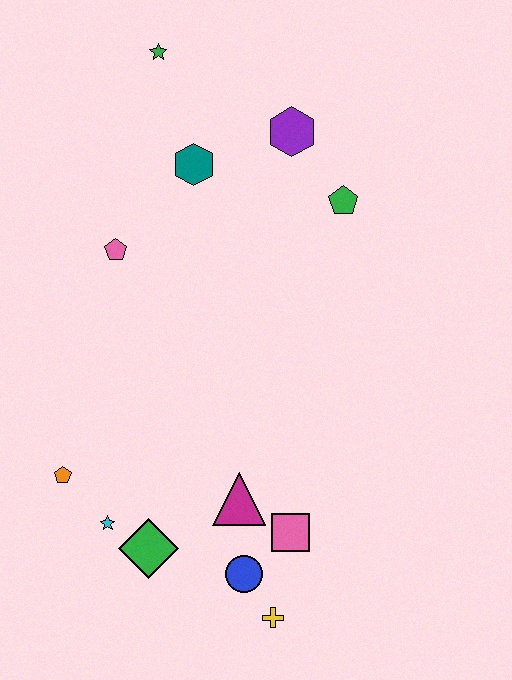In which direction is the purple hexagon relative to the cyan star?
The purple hexagon is above the cyan star.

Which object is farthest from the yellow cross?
The green star is farthest from the yellow cross.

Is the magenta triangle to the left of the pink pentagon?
No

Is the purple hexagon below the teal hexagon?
No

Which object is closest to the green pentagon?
The purple hexagon is closest to the green pentagon.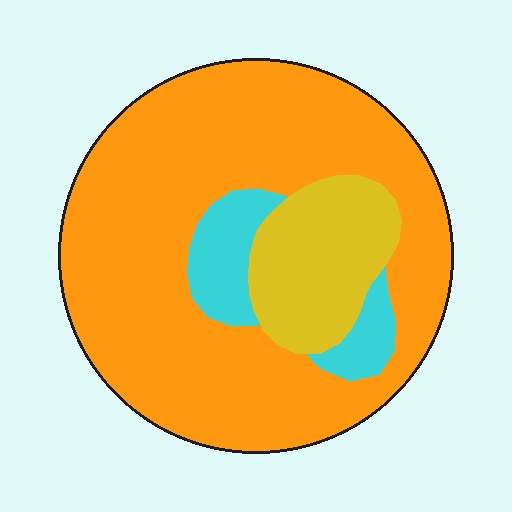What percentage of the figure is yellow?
Yellow takes up about one sixth (1/6) of the figure.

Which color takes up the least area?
Cyan, at roughly 10%.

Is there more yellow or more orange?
Orange.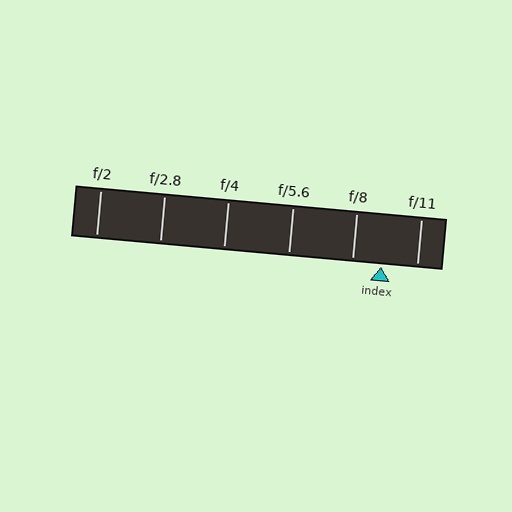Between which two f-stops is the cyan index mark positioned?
The index mark is between f/8 and f/11.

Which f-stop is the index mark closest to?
The index mark is closest to f/8.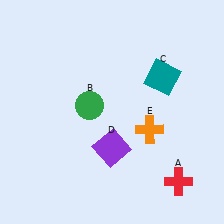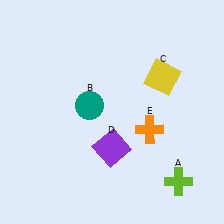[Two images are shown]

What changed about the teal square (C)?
In Image 1, C is teal. In Image 2, it changed to yellow.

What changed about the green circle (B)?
In Image 1, B is green. In Image 2, it changed to teal.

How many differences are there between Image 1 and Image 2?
There are 3 differences between the two images.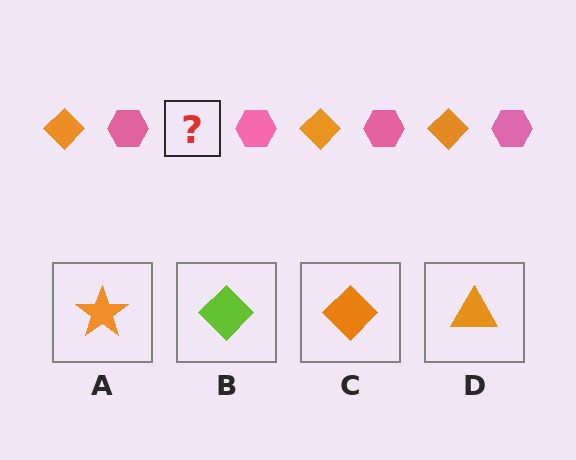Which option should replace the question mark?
Option C.